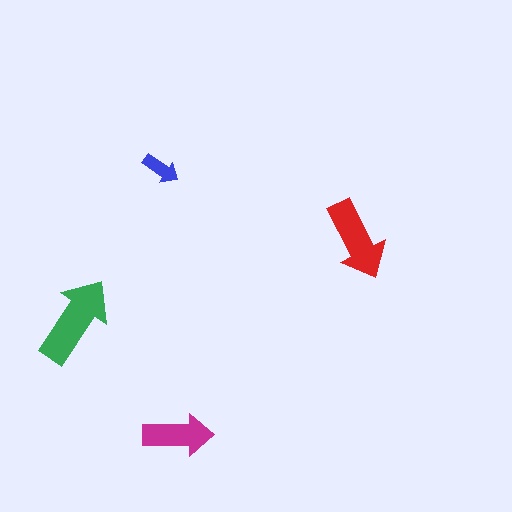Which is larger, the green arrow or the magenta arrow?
The green one.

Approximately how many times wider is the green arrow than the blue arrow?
About 2.5 times wider.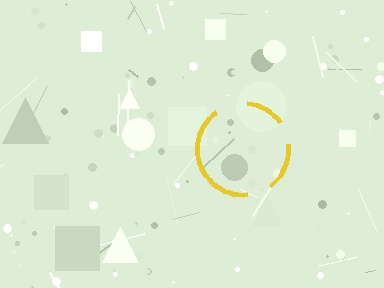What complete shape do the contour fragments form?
The contour fragments form a circle.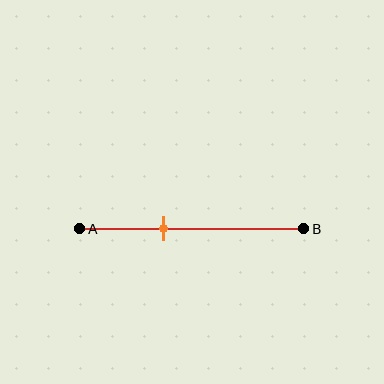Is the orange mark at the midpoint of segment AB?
No, the mark is at about 40% from A, not at the 50% midpoint.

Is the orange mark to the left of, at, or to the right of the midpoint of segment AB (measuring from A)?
The orange mark is to the left of the midpoint of segment AB.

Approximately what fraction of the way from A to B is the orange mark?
The orange mark is approximately 40% of the way from A to B.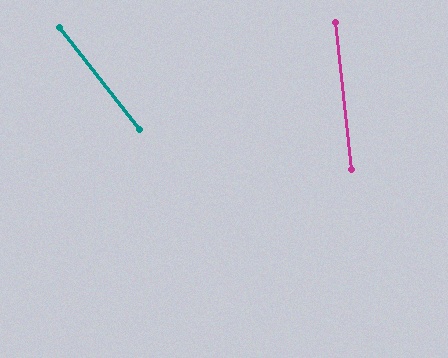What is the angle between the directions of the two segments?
Approximately 32 degrees.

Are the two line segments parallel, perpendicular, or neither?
Neither parallel nor perpendicular — they differ by about 32°.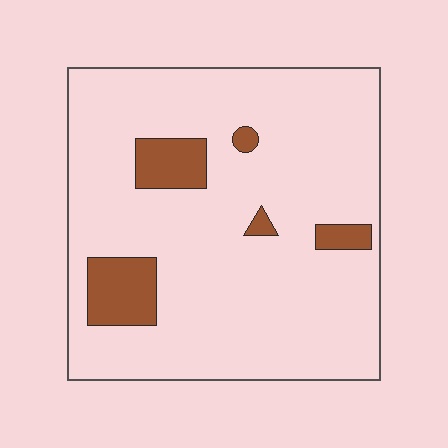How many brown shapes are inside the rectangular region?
5.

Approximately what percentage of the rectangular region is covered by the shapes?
Approximately 10%.